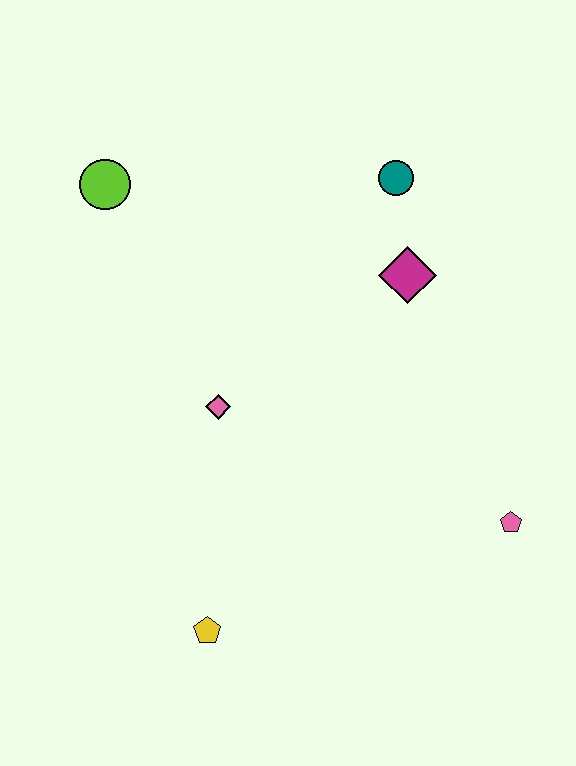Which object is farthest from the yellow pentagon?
The teal circle is farthest from the yellow pentagon.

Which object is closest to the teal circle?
The magenta diamond is closest to the teal circle.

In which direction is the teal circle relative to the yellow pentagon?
The teal circle is above the yellow pentagon.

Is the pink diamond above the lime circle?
No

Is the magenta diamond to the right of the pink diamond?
Yes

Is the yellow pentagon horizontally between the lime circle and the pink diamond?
Yes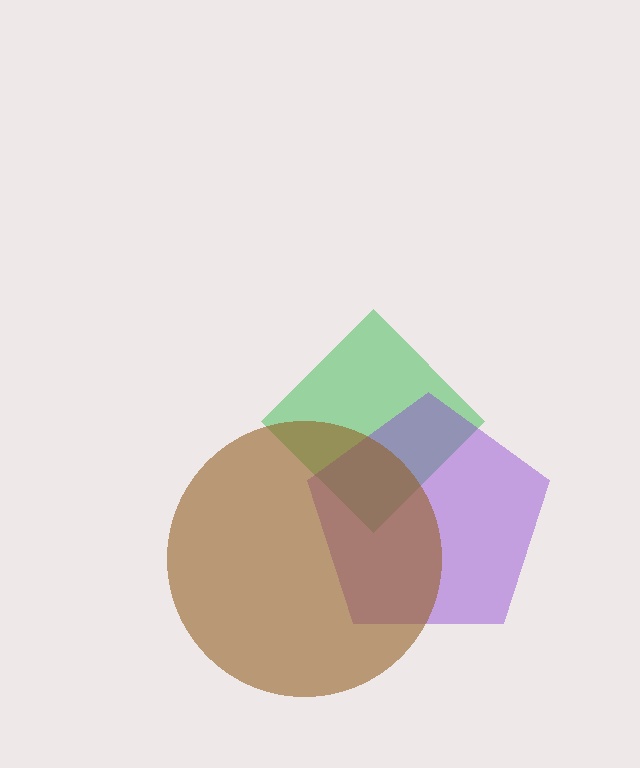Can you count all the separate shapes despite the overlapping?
Yes, there are 3 separate shapes.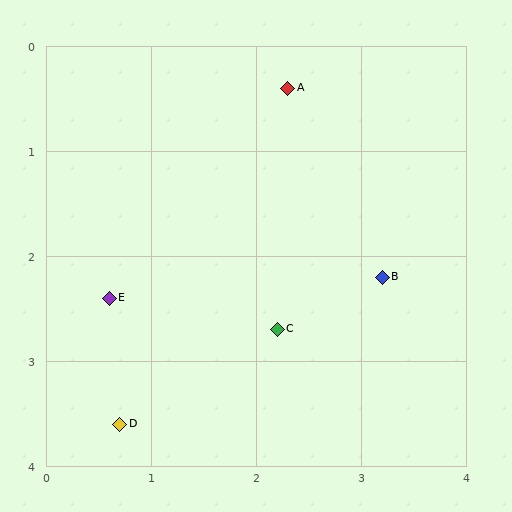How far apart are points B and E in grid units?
Points B and E are about 2.6 grid units apart.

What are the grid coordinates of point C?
Point C is at approximately (2.2, 2.7).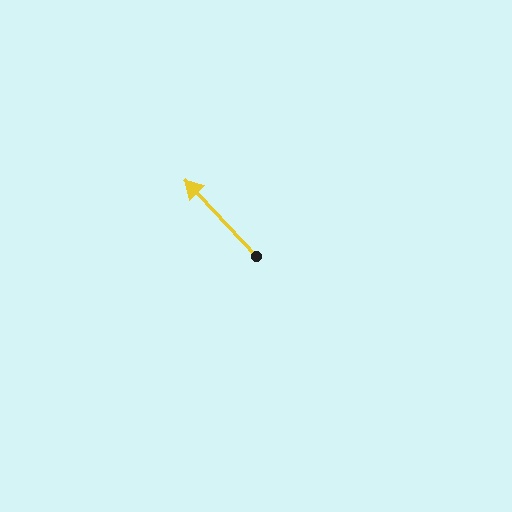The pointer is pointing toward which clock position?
Roughly 11 o'clock.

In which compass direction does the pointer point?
Northwest.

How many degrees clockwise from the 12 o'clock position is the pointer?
Approximately 317 degrees.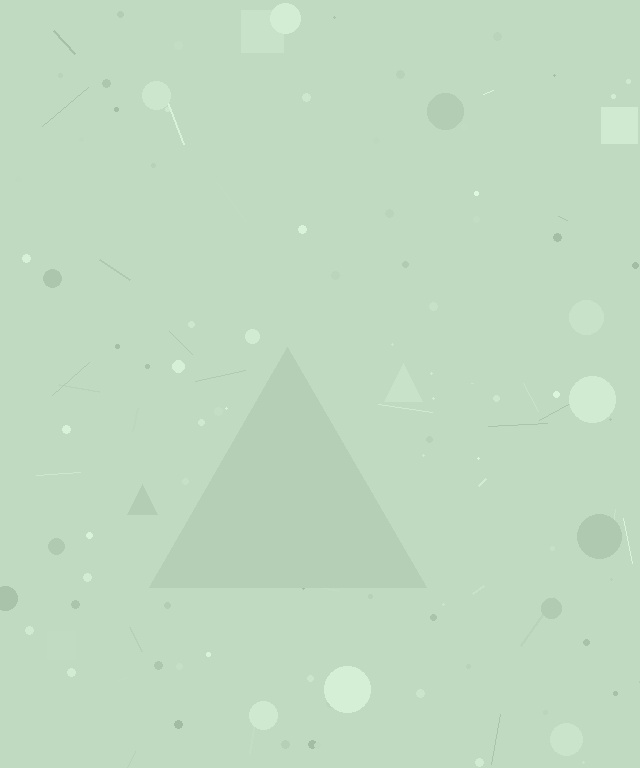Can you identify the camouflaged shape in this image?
The camouflaged shape is a triangle.